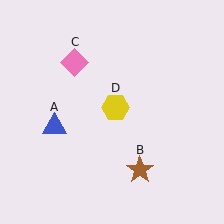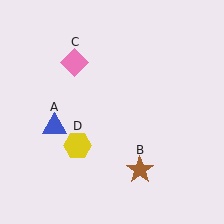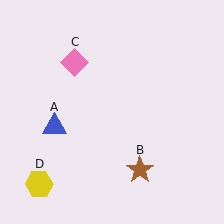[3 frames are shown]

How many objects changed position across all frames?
1 object changed position: yellow hexagon (object D).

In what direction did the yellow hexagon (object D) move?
The yellow hexagon (object D) moved down and to the left.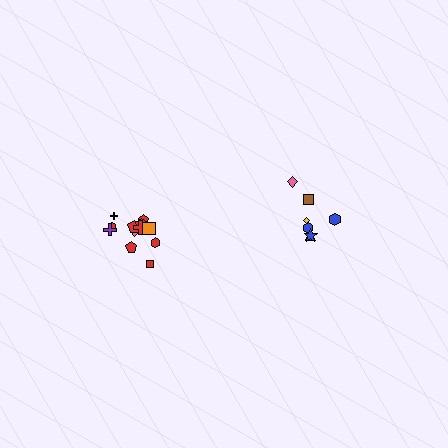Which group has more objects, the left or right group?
The left group.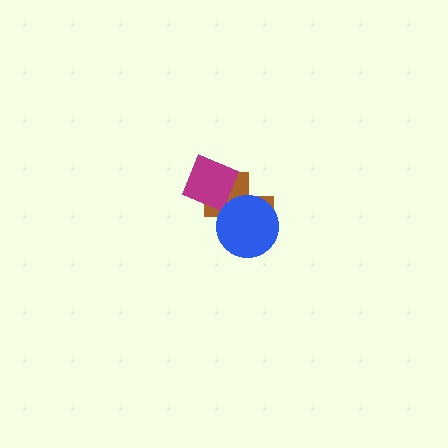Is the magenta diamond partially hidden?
No, no other shape covers it.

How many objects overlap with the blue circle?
1 object overlaps with the blue circle.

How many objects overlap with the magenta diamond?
1 object overlaps with the magenta diamond.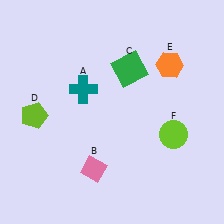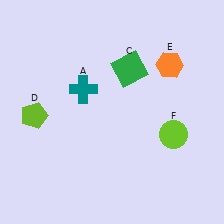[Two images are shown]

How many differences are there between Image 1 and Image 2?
There is 1 difference between the two images.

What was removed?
The pink diamond (B) was removed in Image 2.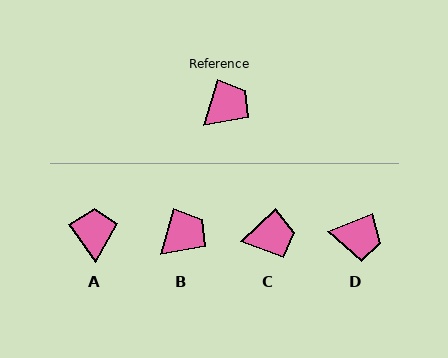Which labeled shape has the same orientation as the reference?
B.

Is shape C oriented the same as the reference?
No, it is off by about 31 degrees.